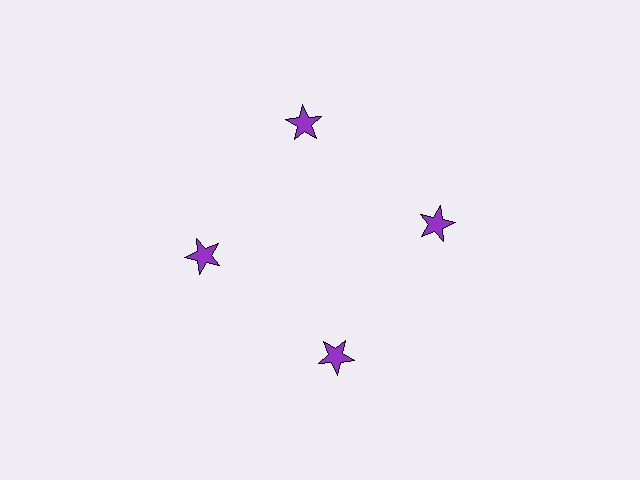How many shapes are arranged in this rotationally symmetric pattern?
There are 4 shapes, arranged in 4 groups of 1.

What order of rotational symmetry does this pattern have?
This pattern has 4-fold rotational symmetry.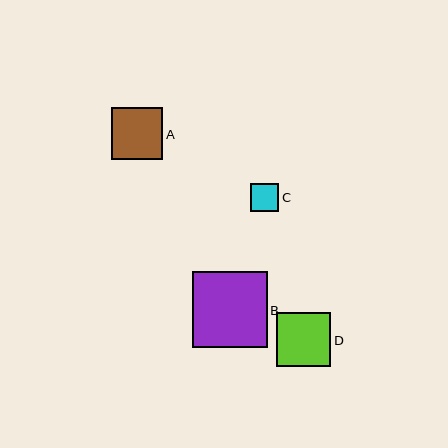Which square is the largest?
Square B is the largest with a size of approximately 75 pixels.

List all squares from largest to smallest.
From largest to smallest: B, D, A, C.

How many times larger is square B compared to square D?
Square B is approximately 1.4 times the size of square D.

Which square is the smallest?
Square C is the smallest with a size of approximately 28 pixels.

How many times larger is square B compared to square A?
Square B is approximately 1.5 times the size of square A.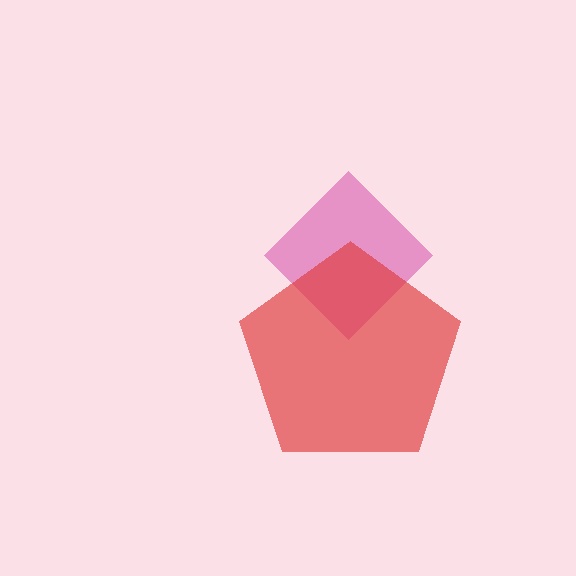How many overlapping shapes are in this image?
There are 2 overlapping shapes in the image.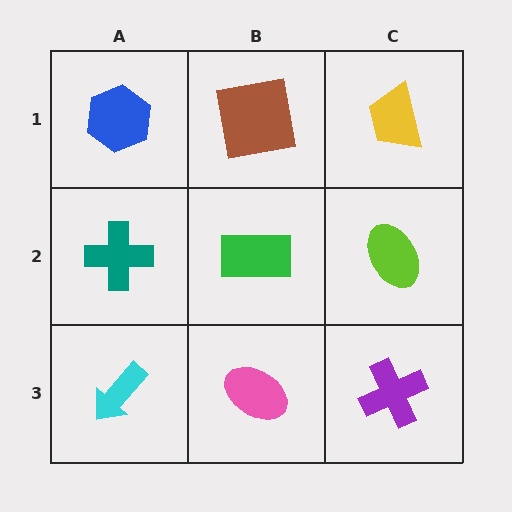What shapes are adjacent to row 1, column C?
A lime ellipse (row 2, column C), a brown square (row 1, column B).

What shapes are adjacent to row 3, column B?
A green rectangle (row 2, column B), a cyan arrow (row 3, column A), a purple cross (row 3, column C).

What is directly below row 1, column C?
A lime ellipse.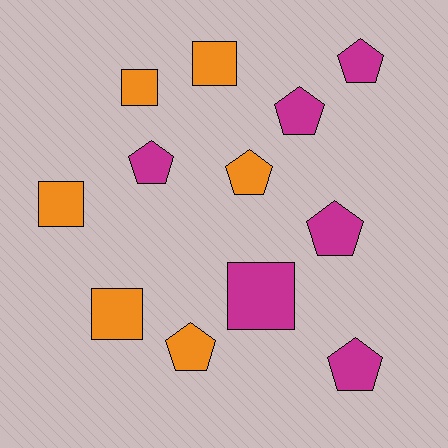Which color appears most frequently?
Orange, with 6 objects.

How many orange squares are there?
There are 4 orange squares.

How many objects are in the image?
There are 12 objects.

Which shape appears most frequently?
Pentagon, with 7 objects.